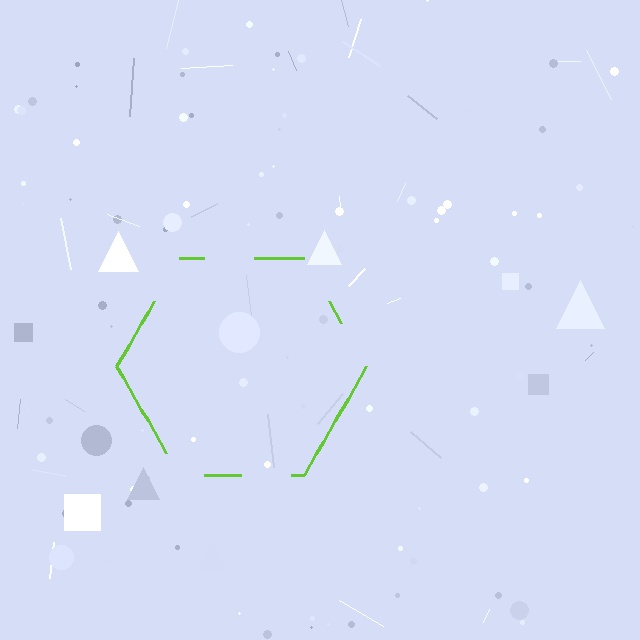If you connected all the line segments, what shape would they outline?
They would outline a hexagon.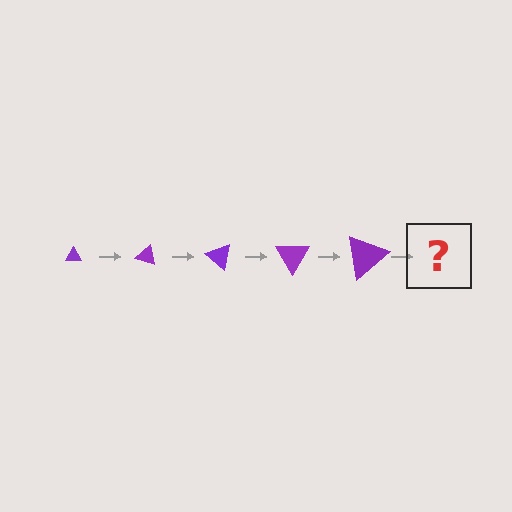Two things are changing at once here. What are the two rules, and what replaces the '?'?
The two rules are that the triangle grows larger each step and it rotates 20 degrees each step. The '?' should be a triangle, larger than the previous one and rotated 100 degrees from the start.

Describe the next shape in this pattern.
It should be a triangle, larger than the previous one and rotated 100 degrees from the start.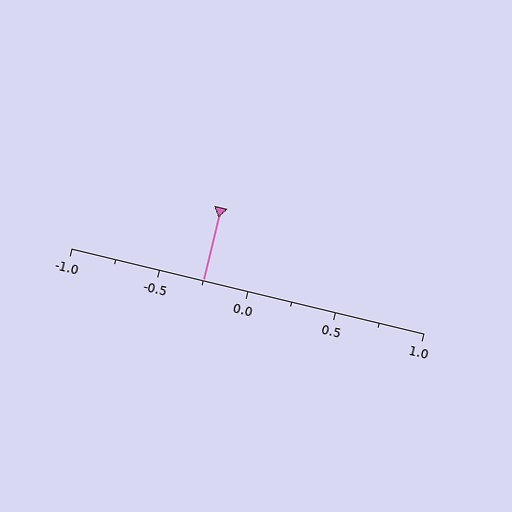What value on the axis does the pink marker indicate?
The marker indicates approximately -0.25.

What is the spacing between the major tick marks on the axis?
The major ticks are spaced 0.5 apart.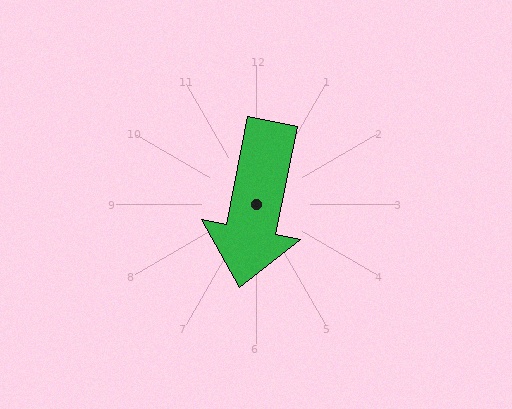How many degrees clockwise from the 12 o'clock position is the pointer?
Approximately 191 degrees.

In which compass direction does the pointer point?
South.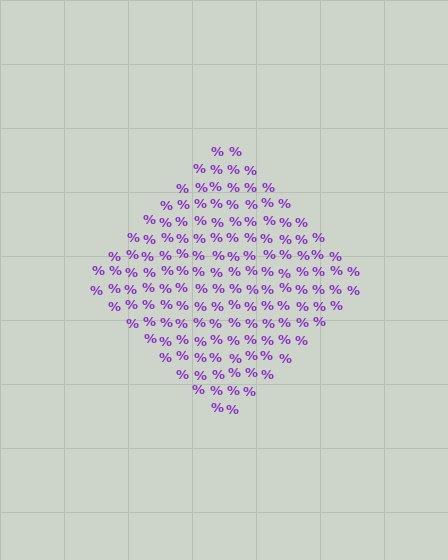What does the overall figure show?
The overall figure shows a diamond.